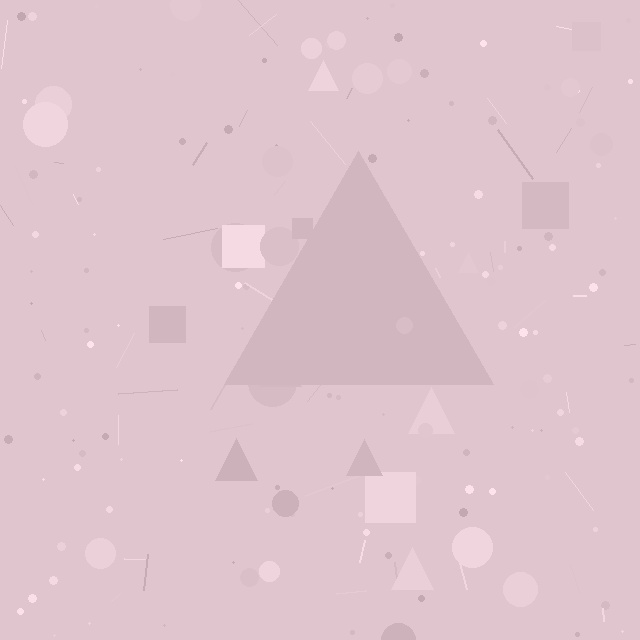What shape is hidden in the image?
A triangle is hidden in the image.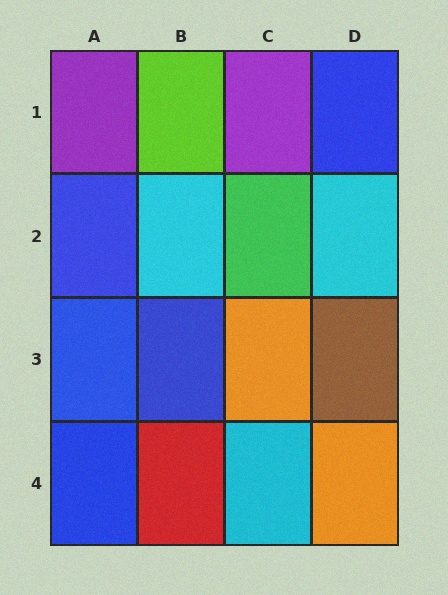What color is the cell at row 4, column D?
Orange.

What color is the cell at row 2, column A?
Blue.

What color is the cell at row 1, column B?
Lime.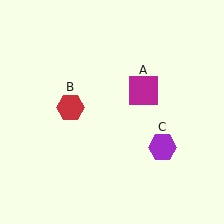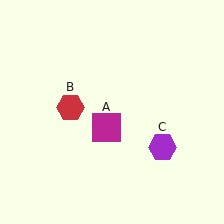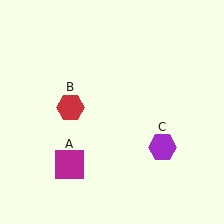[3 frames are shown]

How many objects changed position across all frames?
1 object changed position: magenta square (object A).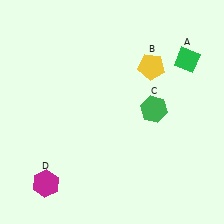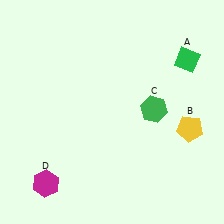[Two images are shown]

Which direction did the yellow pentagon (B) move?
The yellow pentagon (B) moved down.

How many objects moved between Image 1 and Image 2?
1 object moved between the two images.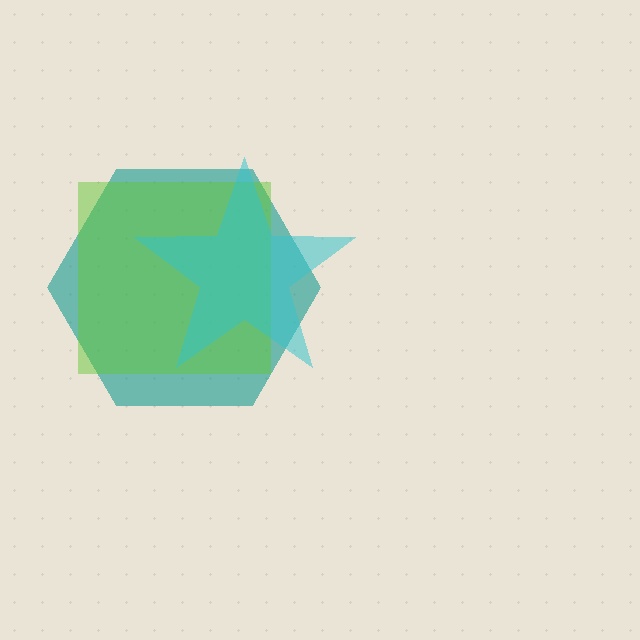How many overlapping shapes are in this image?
There are 3 overlapping shapes in the image.